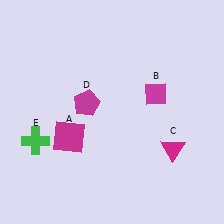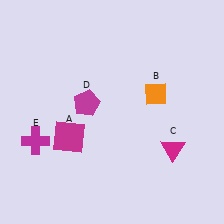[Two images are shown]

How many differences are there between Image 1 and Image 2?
There are 2 differences between the two images.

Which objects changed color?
B changed from magenta to orange. E changed from green to magenta.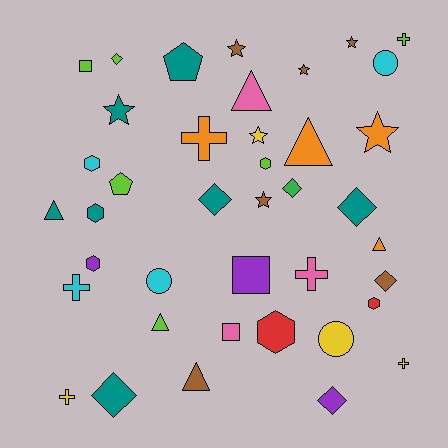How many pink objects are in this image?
There are 3 pink objects.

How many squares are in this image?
There are 3 squares.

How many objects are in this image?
There are 40 objects.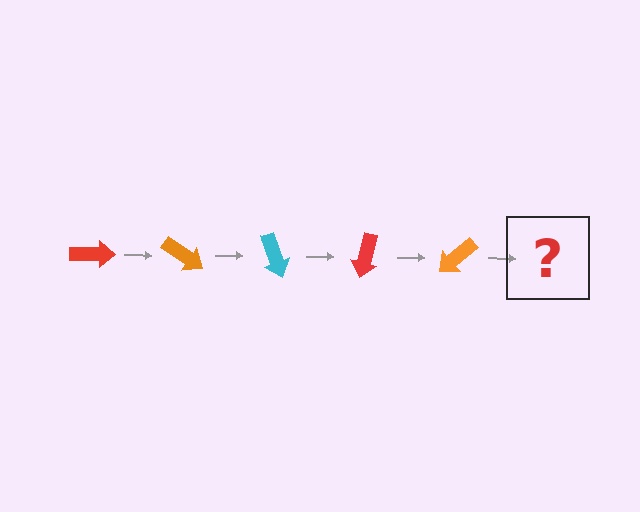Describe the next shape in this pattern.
It should be a cyan arrow, rotated 175 degrees from the start.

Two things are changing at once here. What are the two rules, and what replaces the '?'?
The two rules are that it rotates 35 degrees each step and the color cycles through red, orange, and cyan. The '?' should be a cyan arrow, rotated 175 degrees from the start.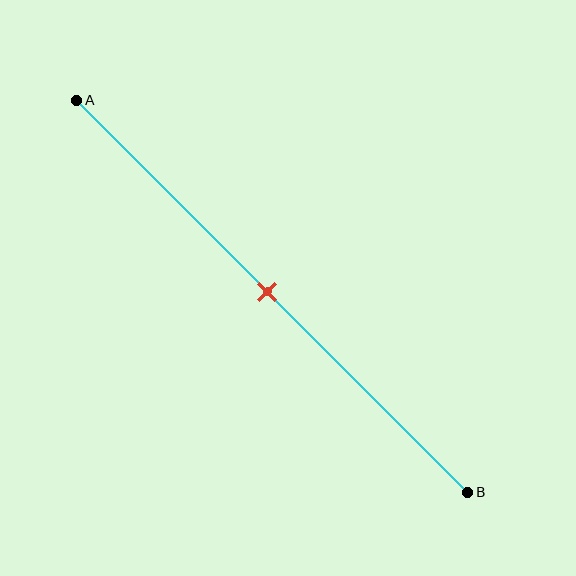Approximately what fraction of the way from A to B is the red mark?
The red mark is approximately 50% of the way from A to B.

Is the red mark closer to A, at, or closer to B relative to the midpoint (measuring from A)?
The red mark is approximately at the midpoint of segment AB.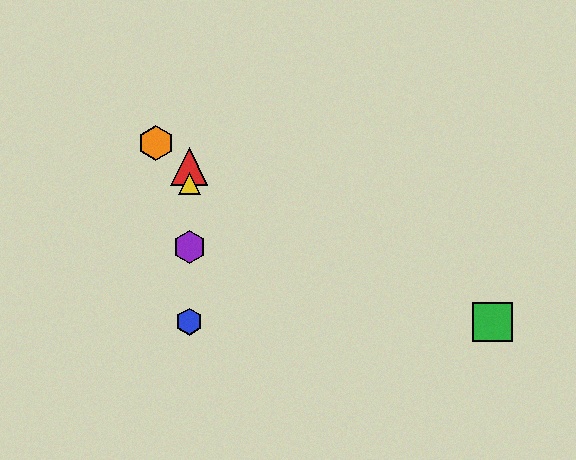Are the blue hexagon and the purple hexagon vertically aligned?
Yes, both are at x≈189.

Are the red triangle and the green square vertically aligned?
No, the red triangle is at x≈189 and the green square is at x≈492.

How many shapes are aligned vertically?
4 shapes (the red triangle, the blue hexagon, the yellow triangle, the purple hexagon) are aligned vertically.